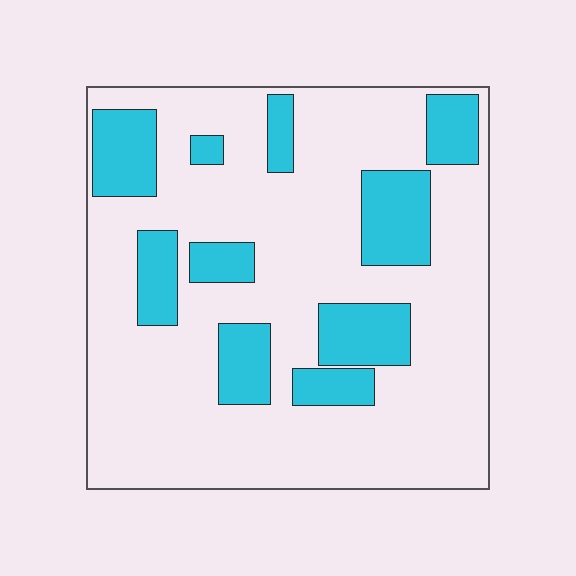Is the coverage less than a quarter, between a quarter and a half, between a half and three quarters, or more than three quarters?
Less than a quarter.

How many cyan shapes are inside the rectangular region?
10.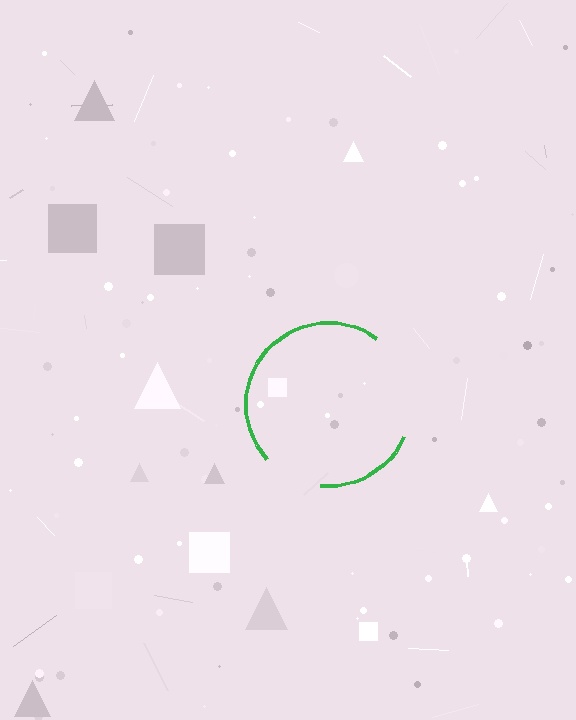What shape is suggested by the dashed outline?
The dashed outline suggests a circle.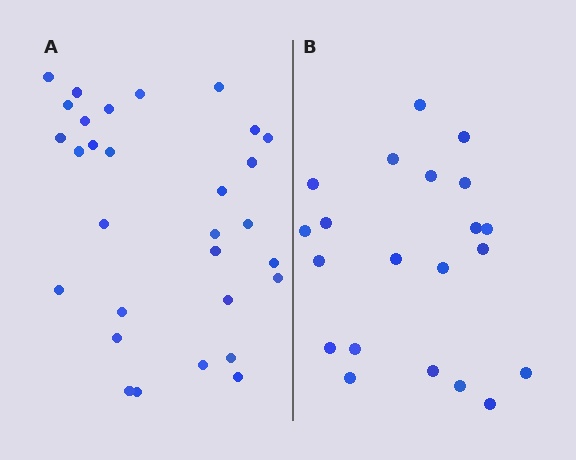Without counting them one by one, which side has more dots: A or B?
Region A (the left region) has more dots.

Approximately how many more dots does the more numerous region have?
Region A has roughly 8 or so more dots than region B.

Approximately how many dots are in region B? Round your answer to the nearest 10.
About 20 dots. (The exact count is 21, which rounds to 20.)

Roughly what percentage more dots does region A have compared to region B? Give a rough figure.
About 45% more.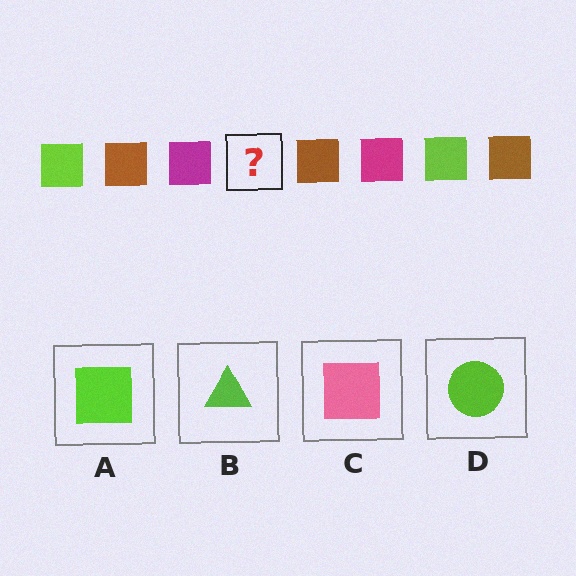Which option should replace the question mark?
Option A.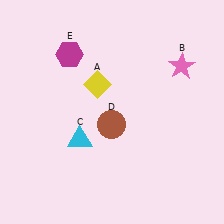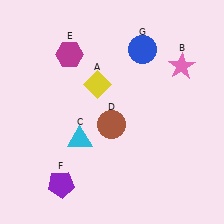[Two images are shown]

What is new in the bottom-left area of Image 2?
A purple pentagon (F) was added in the bottom-left area of Image 2.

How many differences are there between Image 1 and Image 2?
There are 2 differences between the two images.